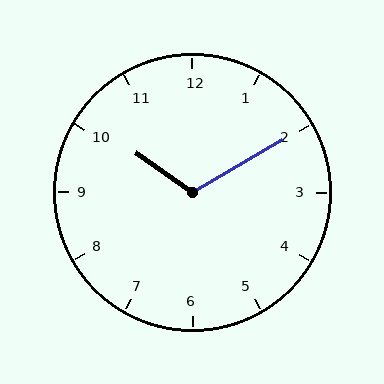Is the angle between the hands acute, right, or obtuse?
It is obtuse.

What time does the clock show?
10:10.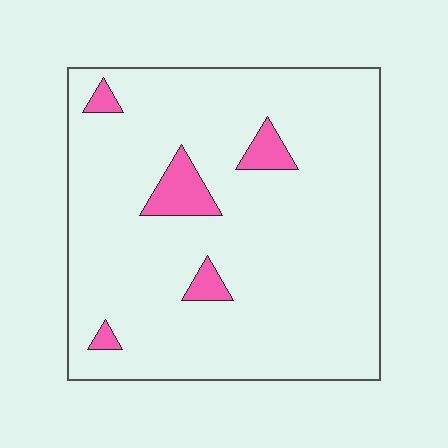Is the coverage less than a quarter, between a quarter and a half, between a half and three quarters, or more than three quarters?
Less than a quarter.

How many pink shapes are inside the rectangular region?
5.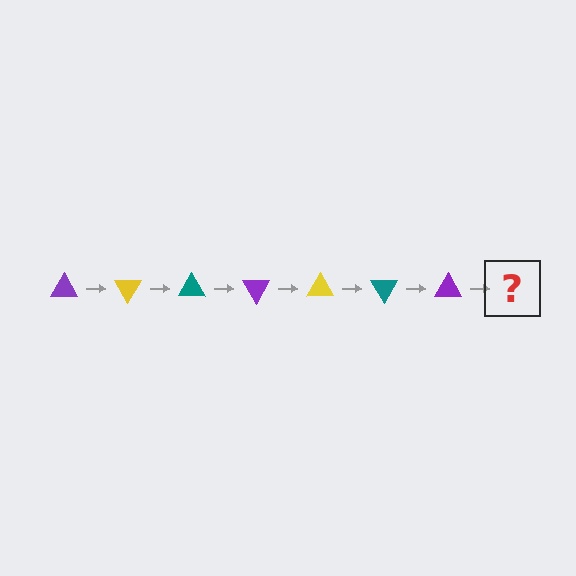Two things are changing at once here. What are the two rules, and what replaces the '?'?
The two rules are that it rotates 60 degrees each step and the color cycles through purple, yellow, and teal. The '?' should be a yellow triangle, rotated 420 degrees from the start.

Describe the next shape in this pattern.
It should be a yellow triangle, rotated 420 degrees from the start.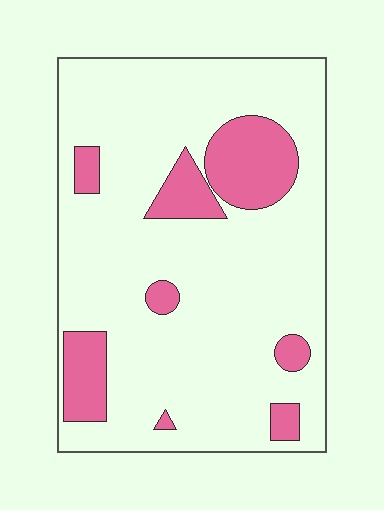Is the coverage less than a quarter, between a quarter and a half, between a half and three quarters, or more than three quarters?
Less than a quarter.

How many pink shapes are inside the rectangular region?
8.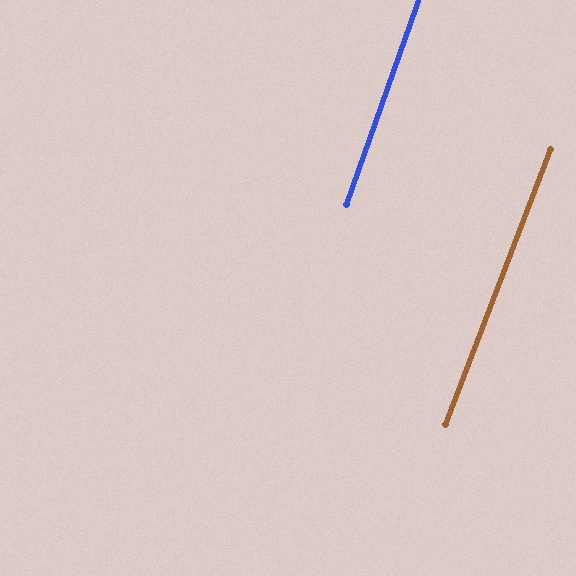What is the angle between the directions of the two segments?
Approximately 2 degrees.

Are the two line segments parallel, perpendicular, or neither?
Parallel — their directions differ by only 1.6°.